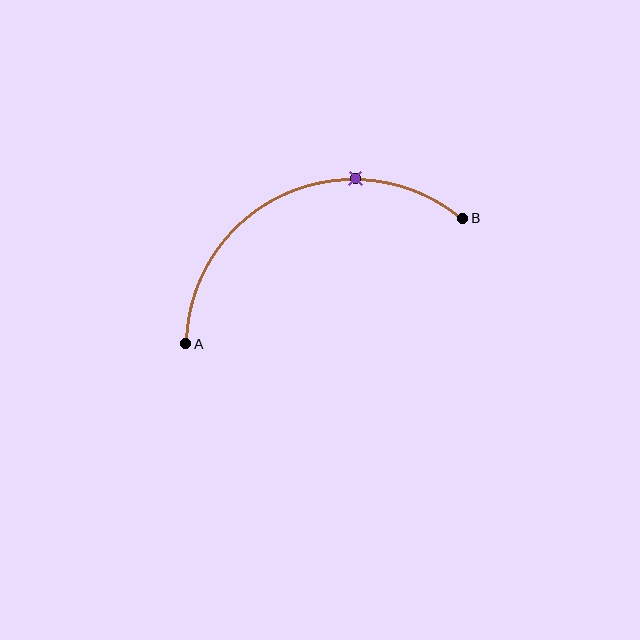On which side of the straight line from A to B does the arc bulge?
The arc bulges above the straight line connecting A and B.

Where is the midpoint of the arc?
The arc midpoint is the point on the curve farthest from the straight line joining A and B. It sits above that line.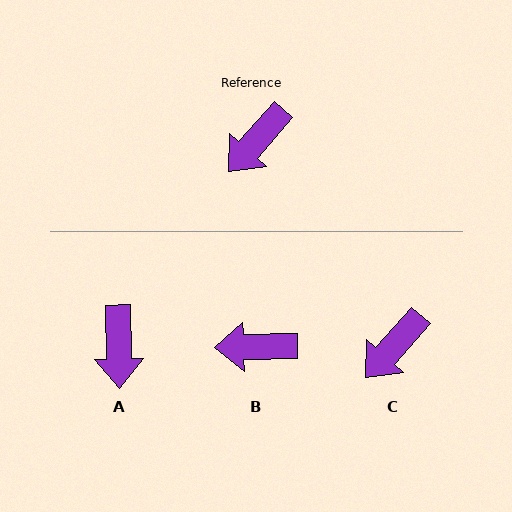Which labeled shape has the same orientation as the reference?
C.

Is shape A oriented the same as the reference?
No, it is off by about 43 degrees.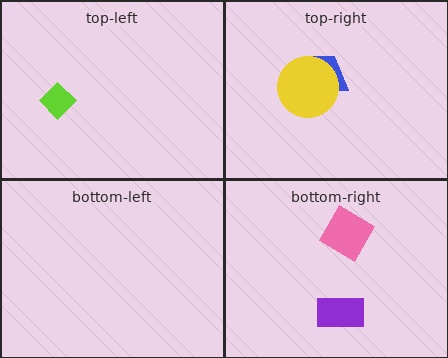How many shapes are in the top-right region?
2.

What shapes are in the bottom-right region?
The purple rectangle, the pink diamond.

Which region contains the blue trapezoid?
The top-right region.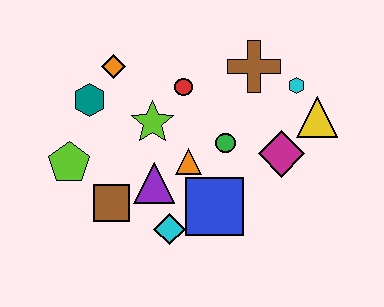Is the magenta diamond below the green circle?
Yes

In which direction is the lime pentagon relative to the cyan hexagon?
The lime pentagon is to the left of the cyan hexagon.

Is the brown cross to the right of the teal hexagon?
Yes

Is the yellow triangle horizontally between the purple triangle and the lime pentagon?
No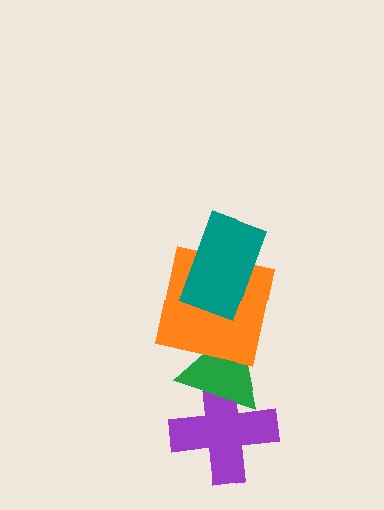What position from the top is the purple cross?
The purple cross is 4th from the top.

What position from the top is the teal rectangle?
The teal rectangle is 1st from the top.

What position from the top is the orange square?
The orange square is 2nd from the top.